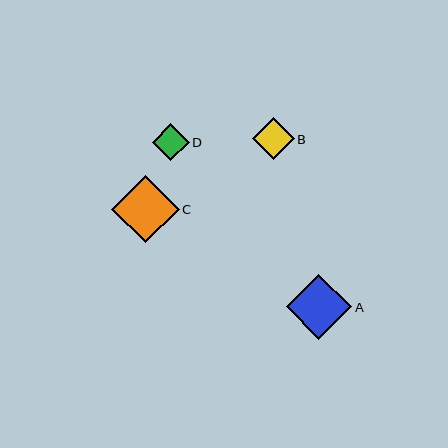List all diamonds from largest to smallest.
From largest to smallest: C, A, B, D.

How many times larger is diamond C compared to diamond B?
Diamond C is approximately 1.6 times the size of diamond B.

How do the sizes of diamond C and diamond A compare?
Diamond C and diamond A are approximately the same size.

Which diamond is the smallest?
Diamond D is the smallest with a size of approximately 37 pixels.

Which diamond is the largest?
Diamond C is the largest with a size of approximately 67 pixels.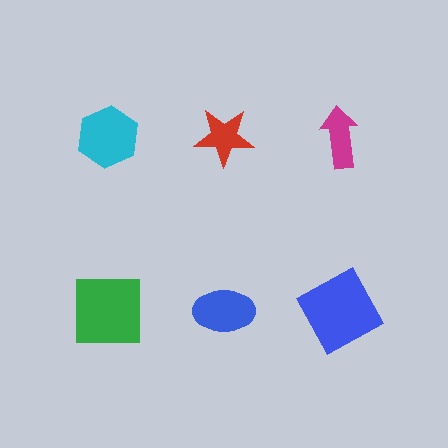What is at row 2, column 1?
A green square.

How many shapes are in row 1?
3 shapes.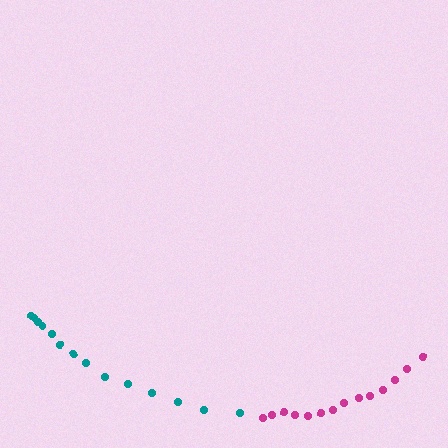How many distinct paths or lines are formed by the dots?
There are 2 distinct paths.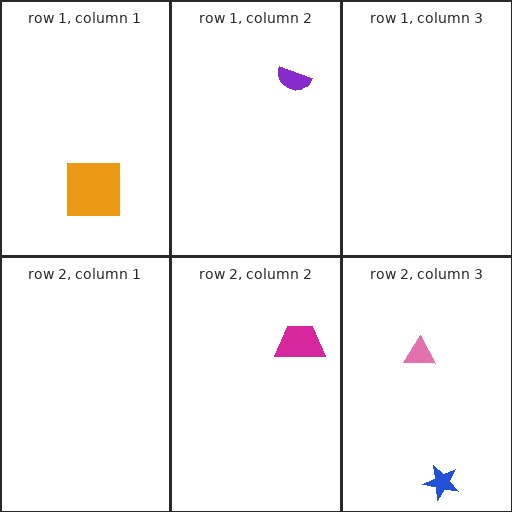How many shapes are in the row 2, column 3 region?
2.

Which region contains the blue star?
The row 2, column 3 region.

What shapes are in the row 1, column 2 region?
The purple semicircle.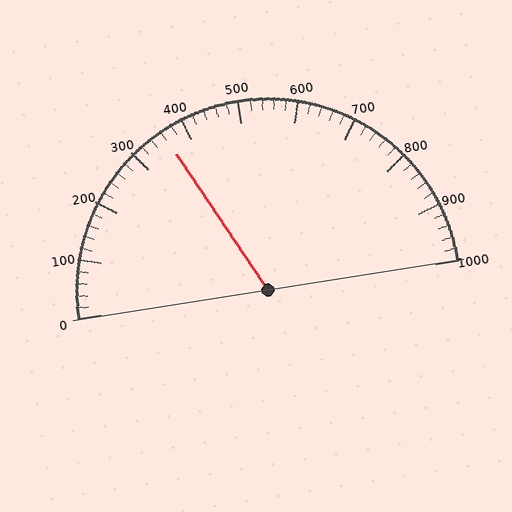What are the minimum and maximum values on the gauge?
The gauge ranges from 0 to 1000.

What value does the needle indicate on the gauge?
The needle indicates approximately 360.